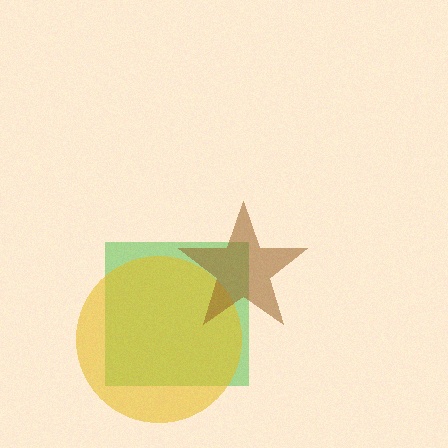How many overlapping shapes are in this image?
There are 3 overlapping shapes in the image.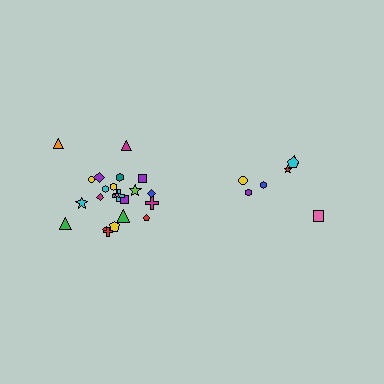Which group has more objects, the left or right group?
The left group.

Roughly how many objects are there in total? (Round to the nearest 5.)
Roughly 30 objects in total.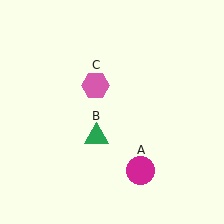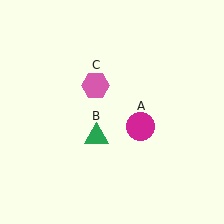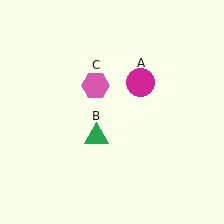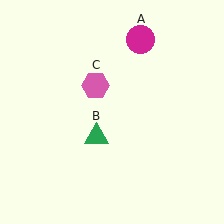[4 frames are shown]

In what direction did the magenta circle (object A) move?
The magenta circle (object A) moved up.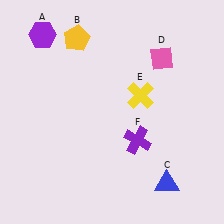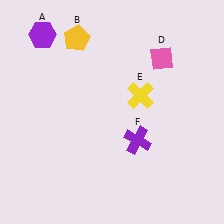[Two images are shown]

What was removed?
The blue triangle (C) was removed in Image 2.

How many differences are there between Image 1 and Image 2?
There is 1 difference between the two images.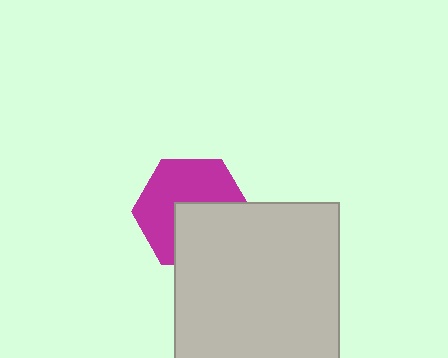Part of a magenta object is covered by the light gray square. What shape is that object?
It is a hexagon.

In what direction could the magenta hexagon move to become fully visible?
The magenta hexagon could move up. That would shift it out from behind the light gray square entirely.